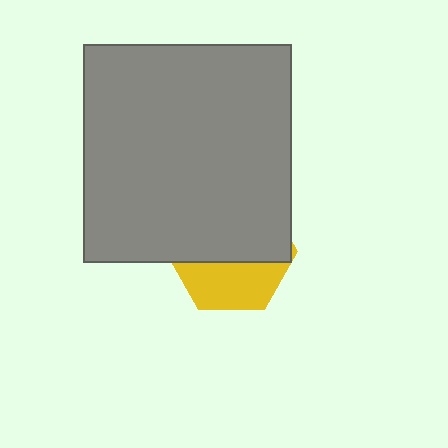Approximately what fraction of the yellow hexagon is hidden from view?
Roughly 62% of the yellow hexagon is hidden behind the gray rectangle.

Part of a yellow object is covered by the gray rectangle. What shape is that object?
It is a hexagon.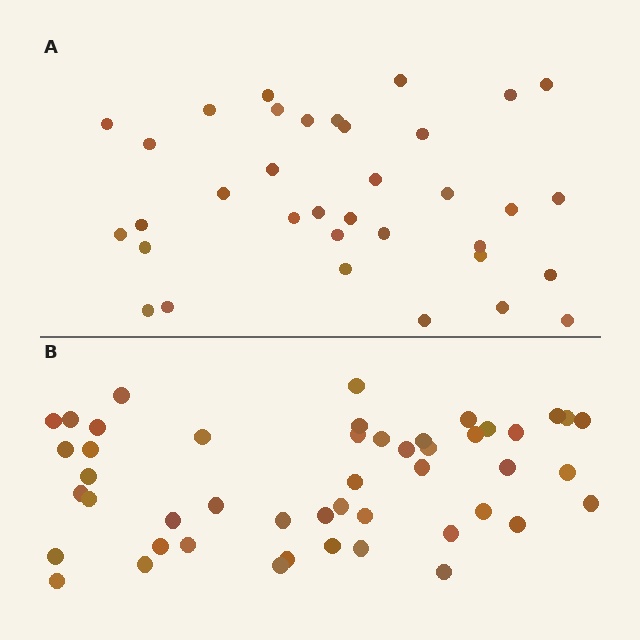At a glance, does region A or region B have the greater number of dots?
Region B (the bottom region) has more dots.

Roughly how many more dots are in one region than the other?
Region B has approximately 15 more dots than region A.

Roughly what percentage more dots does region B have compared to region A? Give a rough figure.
About 35% more.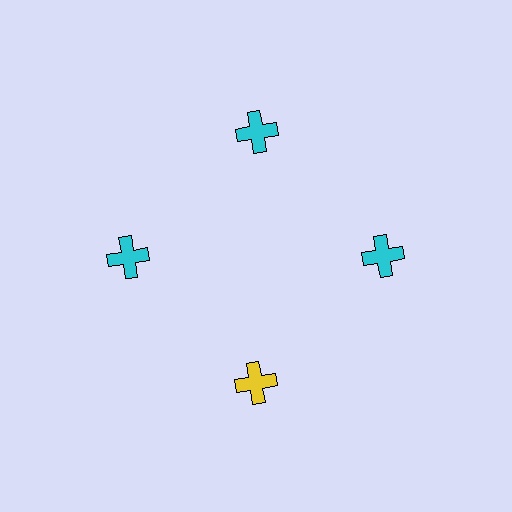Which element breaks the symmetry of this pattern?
The yellow cross at roughly the 6 o'clock position breaks the symmetry. All other shapes are cyan crosses.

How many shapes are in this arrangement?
There are 4 shapes arranged in a ring pattern.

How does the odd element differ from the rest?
It has a different color: yellow instead of cyan.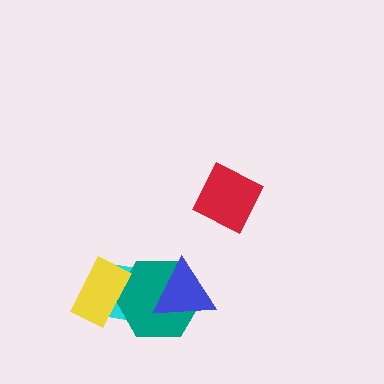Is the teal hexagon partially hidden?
Yes, it is partially covered by another shape.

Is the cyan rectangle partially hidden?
Yes, it is partially covered by another shape.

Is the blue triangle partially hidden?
No, no other shape covers it.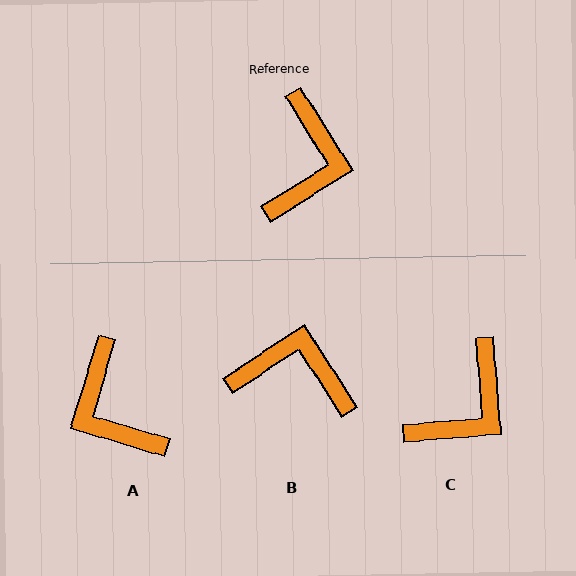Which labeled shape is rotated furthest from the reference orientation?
A, about 139 degrees away.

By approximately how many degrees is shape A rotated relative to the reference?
Approximately 139 degrees clockwise.